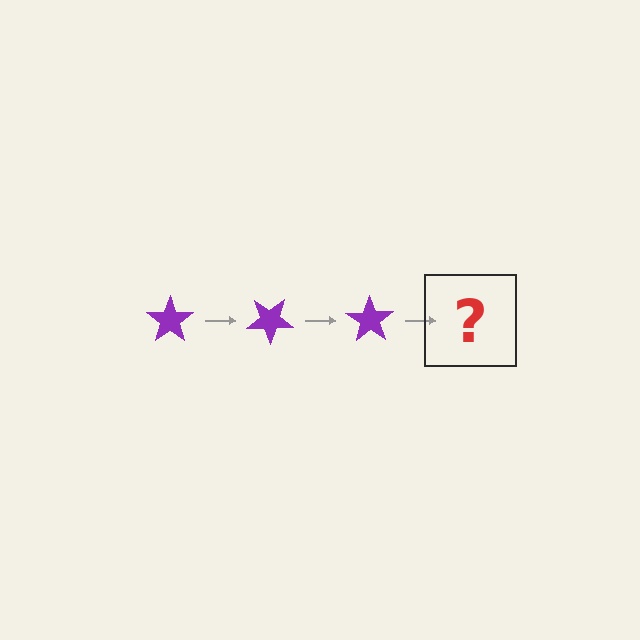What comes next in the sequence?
The next element should be a purple star rotated 105 degrees.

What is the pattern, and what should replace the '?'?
The pattern is that the star rotates 35 degrees each step. The '?' should be a purple star rotated 105 degrees.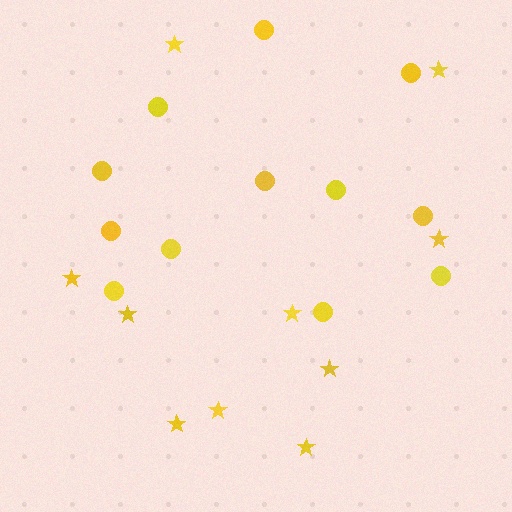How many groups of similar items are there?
There are 2 groups: one group of stars (10) and one group of circles (12).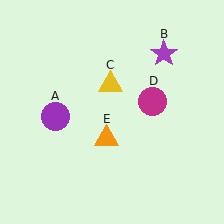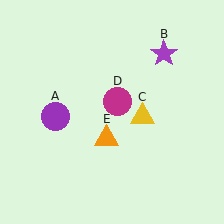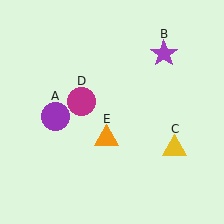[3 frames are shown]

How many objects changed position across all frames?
2 objects changed position: yellow triangle (object C), magenta circle (object D).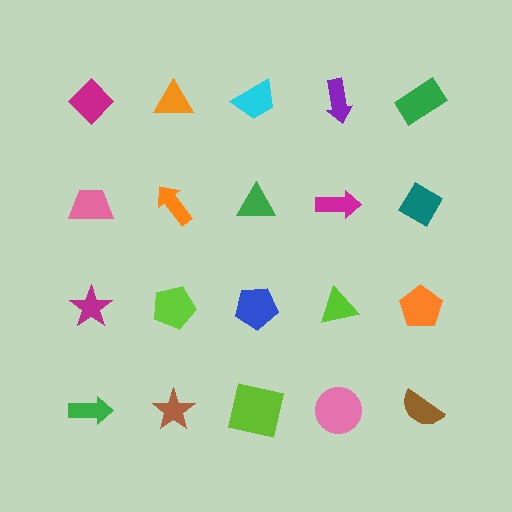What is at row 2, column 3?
A green triangle.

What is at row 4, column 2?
A brown star.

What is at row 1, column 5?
A green rectangle.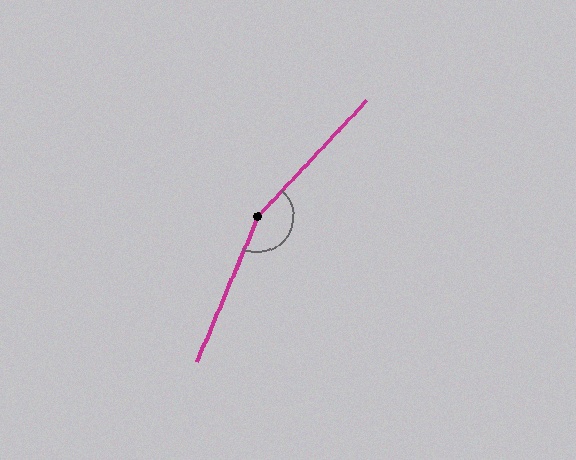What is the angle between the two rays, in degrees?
Approximately 159 degrees.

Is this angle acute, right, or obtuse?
It is obtuse.